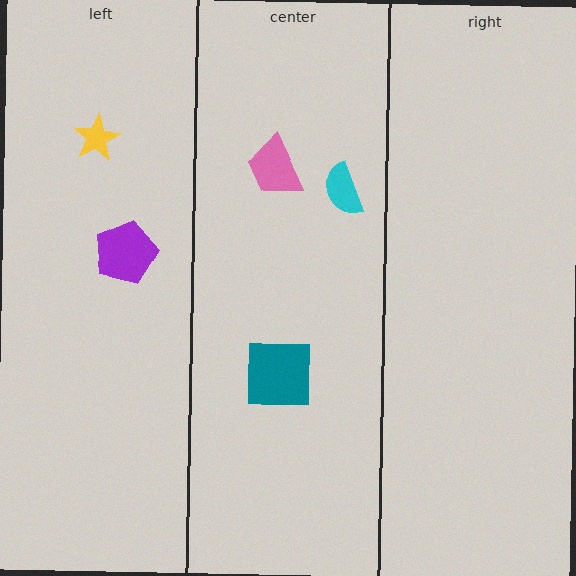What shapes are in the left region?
The yellow star, the purple pentagon.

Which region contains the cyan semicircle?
The center region.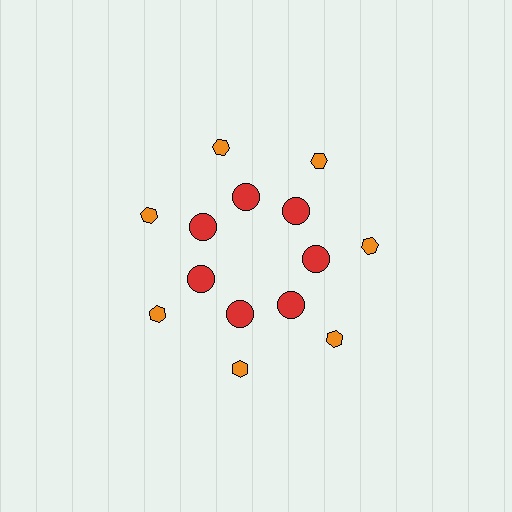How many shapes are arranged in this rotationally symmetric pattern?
There are 14 shapes, arranged in 7 groups of 2.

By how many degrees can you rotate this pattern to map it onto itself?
The pattern maps onto itself every 51 degrees of rotation.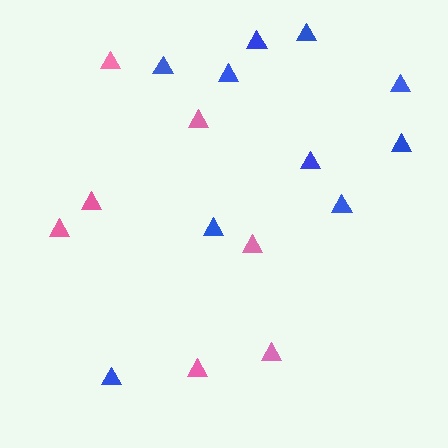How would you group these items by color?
There are 2 groups: one group of blue triangles (10) and one group of pink triangles (7).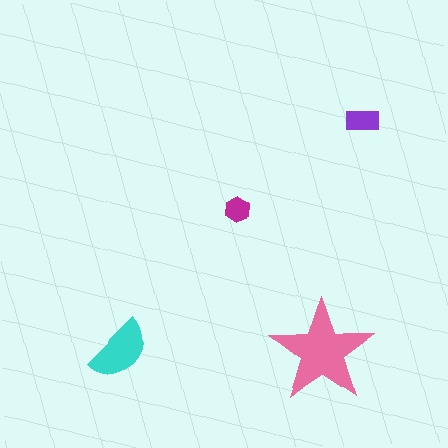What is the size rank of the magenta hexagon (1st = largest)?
4th.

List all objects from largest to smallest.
The pink star, the cyan semicircle, the purple rectangle, the magenta hexagon.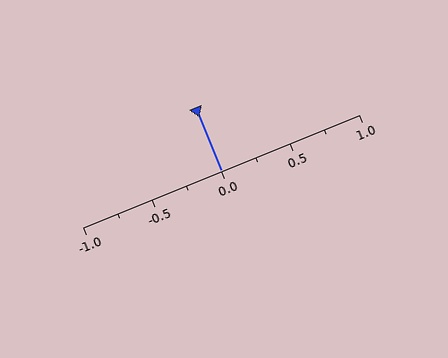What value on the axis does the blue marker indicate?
The marker indicates approximately 0.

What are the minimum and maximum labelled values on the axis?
The axis runs from -1.0 to 1.0.